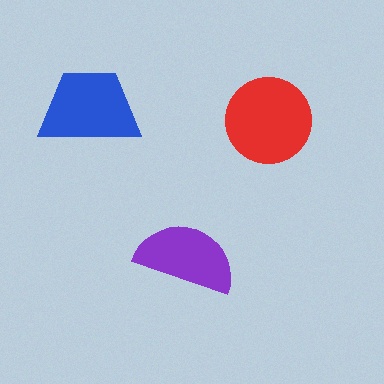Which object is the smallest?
The purple semicircle.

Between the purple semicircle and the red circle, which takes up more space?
The red circle.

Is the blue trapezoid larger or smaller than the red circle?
Smaller.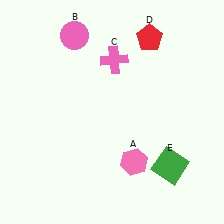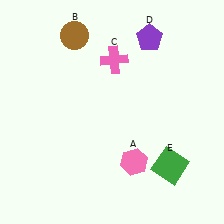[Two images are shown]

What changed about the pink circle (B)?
In Image 1, B is pink. In Image 2, it changed to brown.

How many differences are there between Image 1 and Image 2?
There are 2 differences between the two images.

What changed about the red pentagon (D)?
In Image 1, D is red. In Image 2, it changed to purple.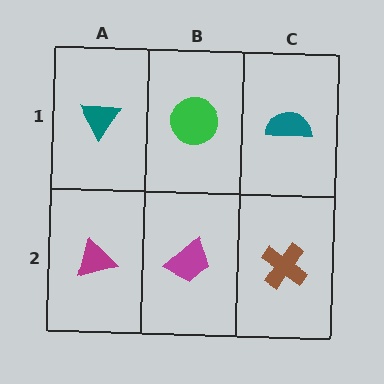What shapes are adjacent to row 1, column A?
A magenta triangle (row 2, column A), a green circle (row 1, column B).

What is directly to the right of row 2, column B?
A brown cross.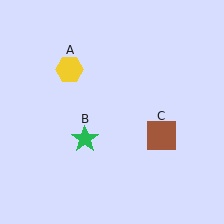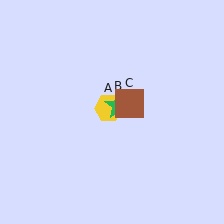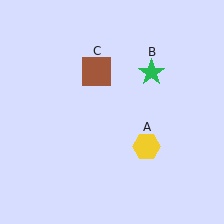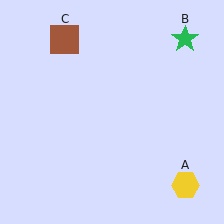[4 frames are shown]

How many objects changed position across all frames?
3 objects changed position: yellow hexagon (object A), green star (object B), brown square (object C).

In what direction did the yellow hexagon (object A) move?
The yellow hexagon (object A) moved down and to the right.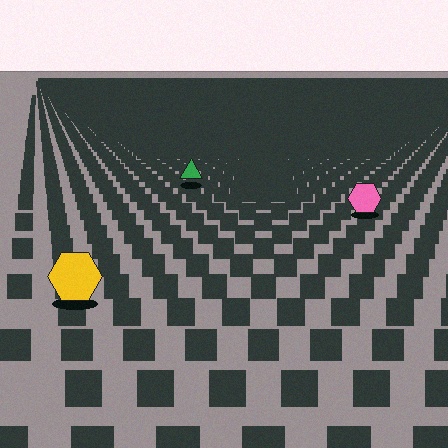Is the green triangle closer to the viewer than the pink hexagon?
No. The pink hexagon is closer — you can tell from the texture gradient: the ground texture is coarser near it.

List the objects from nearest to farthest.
From nearest to farthest: the yellow hexagon, the pink hexagon, the green triangle.